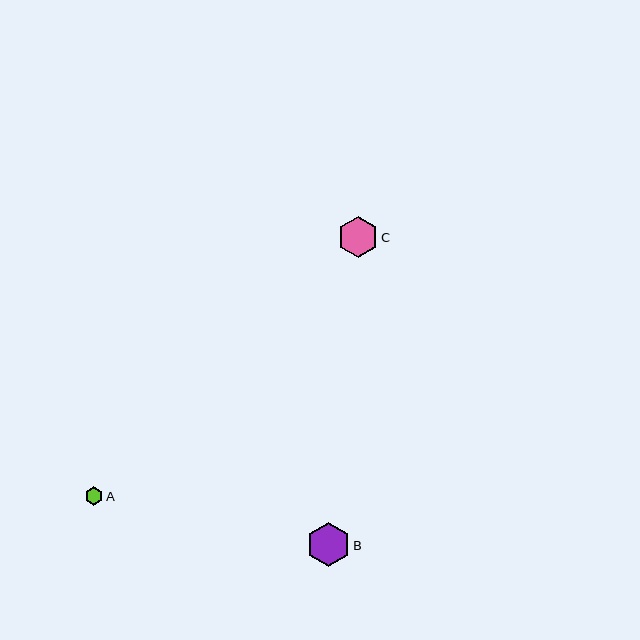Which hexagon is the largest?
Hexagon B is the largest with a size of approximately 44 pixels.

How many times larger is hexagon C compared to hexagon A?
Hexagon C is approximately 2.2 times the size of hexagon A.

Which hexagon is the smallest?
Hexagon A is the smallest with a size of approximately 18 pixels.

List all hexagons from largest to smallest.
From largest to smallest: B, C, A.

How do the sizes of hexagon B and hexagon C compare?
Hexagon B and hexagon C are approximately the same size.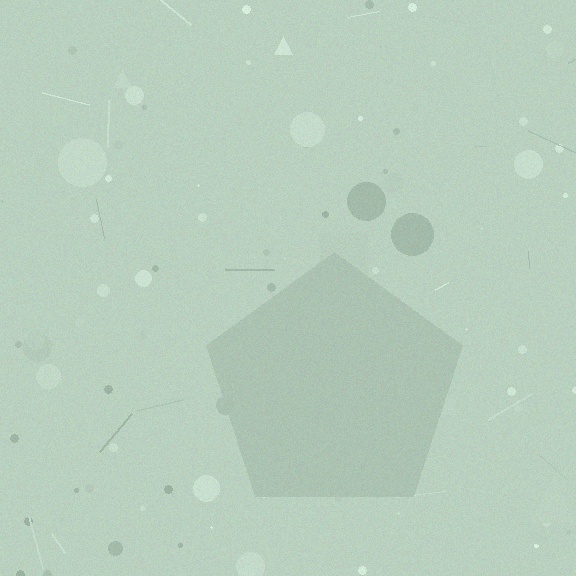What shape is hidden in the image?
A pentagon is hidden in the image.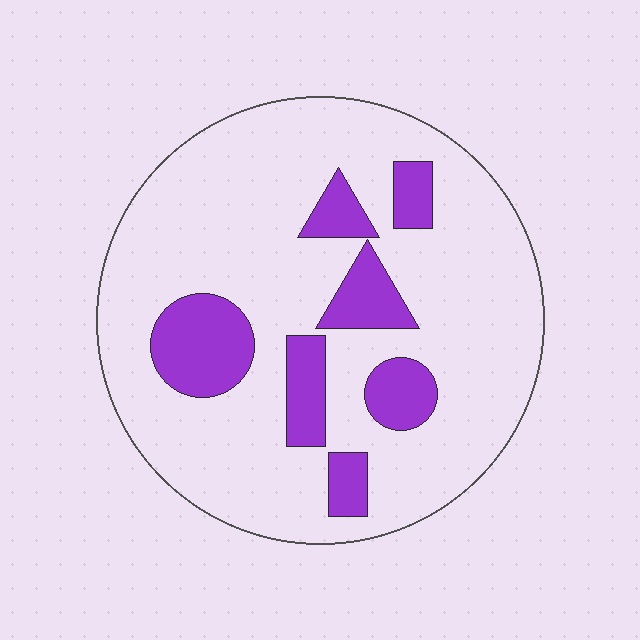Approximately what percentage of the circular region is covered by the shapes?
Approximately 20%.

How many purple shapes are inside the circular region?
7.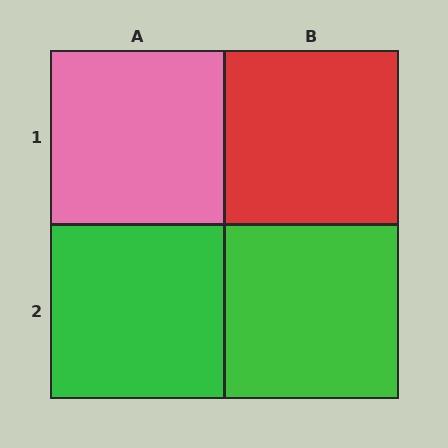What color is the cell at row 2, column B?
Green.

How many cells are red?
1 cell is red.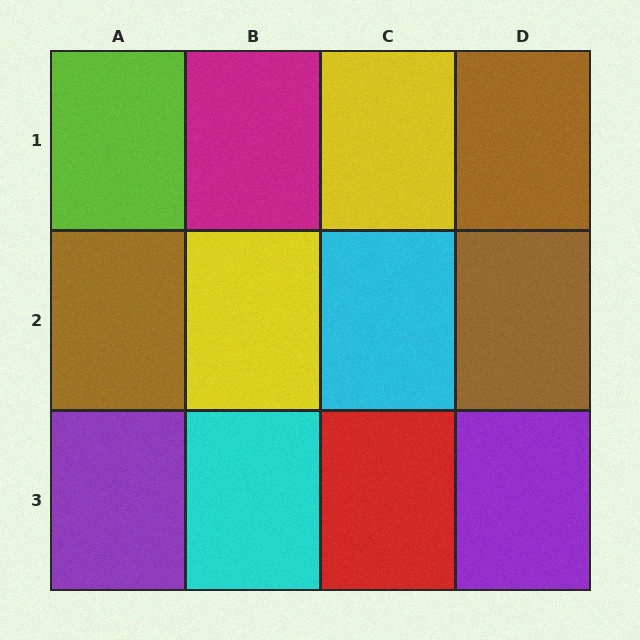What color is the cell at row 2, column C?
Cyan.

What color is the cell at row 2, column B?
Yellow.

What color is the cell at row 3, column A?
Purple.